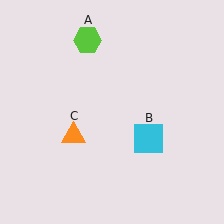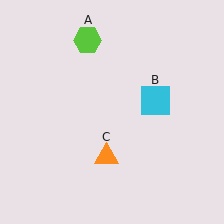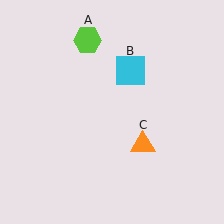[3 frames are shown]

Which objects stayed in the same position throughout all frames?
Lime hexagon (object A) remained stationary.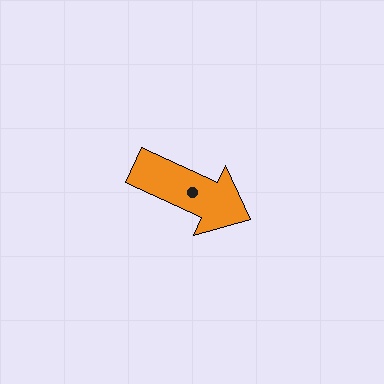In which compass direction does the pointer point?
Southeast.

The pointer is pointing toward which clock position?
Roughly 4 o'clock.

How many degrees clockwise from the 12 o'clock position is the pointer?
Approximately 115 degrees.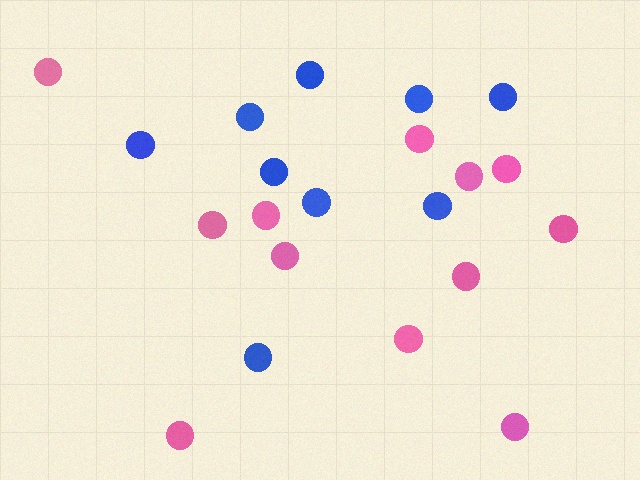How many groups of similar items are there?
There are 2 groups: one group of blue circles (9) and one group of pink circles (12).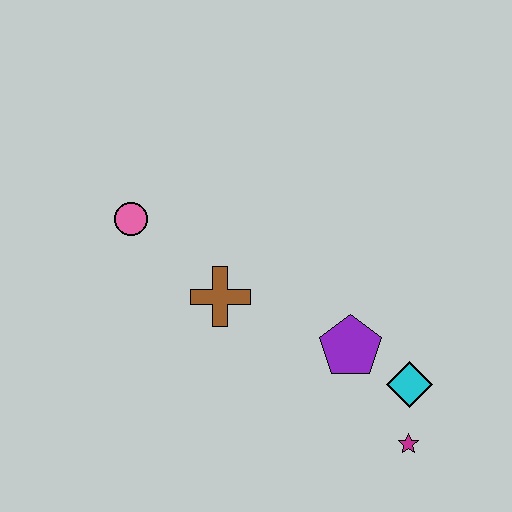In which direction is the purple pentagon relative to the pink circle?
The purple pentagon is to the right of the pink circle.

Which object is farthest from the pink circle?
The magenta star is farthest from the pink circle.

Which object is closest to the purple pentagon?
The cyan diamond is closest to the purple pentagon.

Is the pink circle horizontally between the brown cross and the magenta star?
No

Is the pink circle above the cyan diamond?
Yes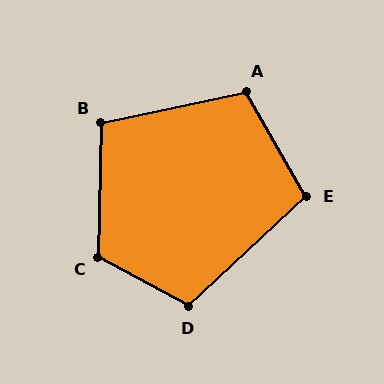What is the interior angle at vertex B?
Approximately 103 degrees (obtuse).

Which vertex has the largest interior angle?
C, at approximately 117 degrees.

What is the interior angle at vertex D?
Approximately 109 degrees (obtuse).